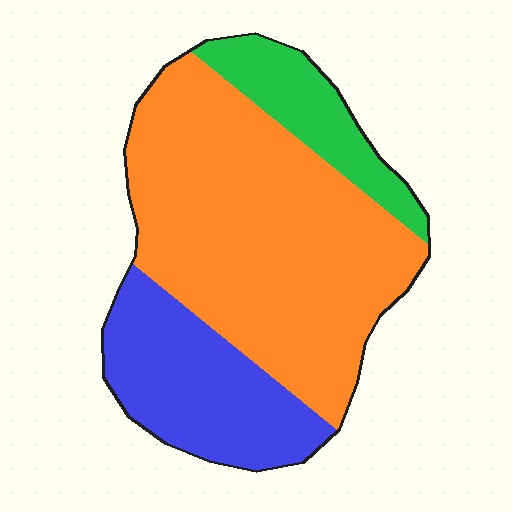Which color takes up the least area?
Green, at roughly 15%.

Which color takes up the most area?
Orange, at roughly 60%.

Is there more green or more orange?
Orange.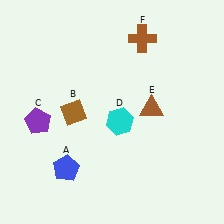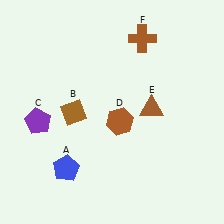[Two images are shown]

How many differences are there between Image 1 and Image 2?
There is 1 difference between the two images.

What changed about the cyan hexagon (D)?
In Image 1, D is cyan. In Image 2, it changed to brown.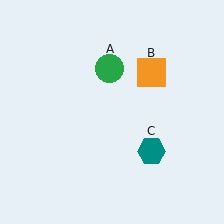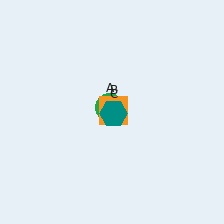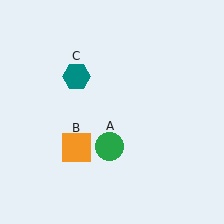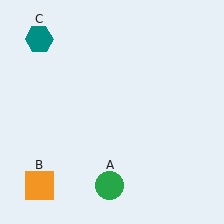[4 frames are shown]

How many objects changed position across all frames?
3 objects changed position: green circle (object A), orange square (object B), teal hexagon (object C).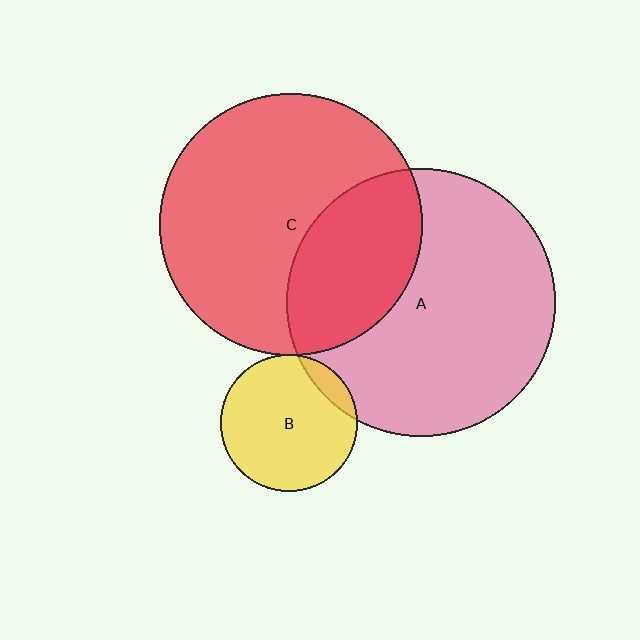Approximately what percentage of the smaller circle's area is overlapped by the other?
Approximately 30%.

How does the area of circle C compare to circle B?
Approximately 3.7 times.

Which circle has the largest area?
Circle A (pink).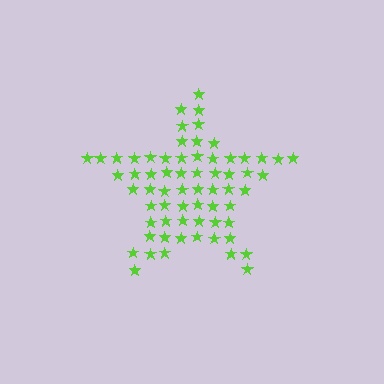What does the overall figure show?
The overall figure shows a star.